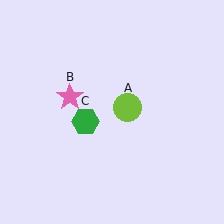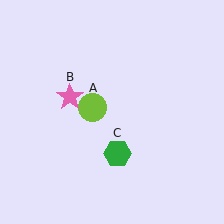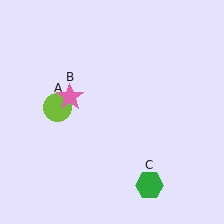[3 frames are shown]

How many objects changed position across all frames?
2 objects changed position: lime circle (object A), green hexagon (object C).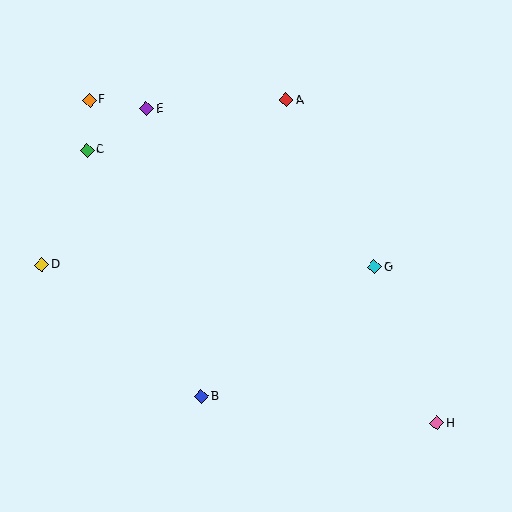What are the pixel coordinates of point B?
Point B is at (201, 397).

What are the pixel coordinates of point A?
Point A is at (286, 100).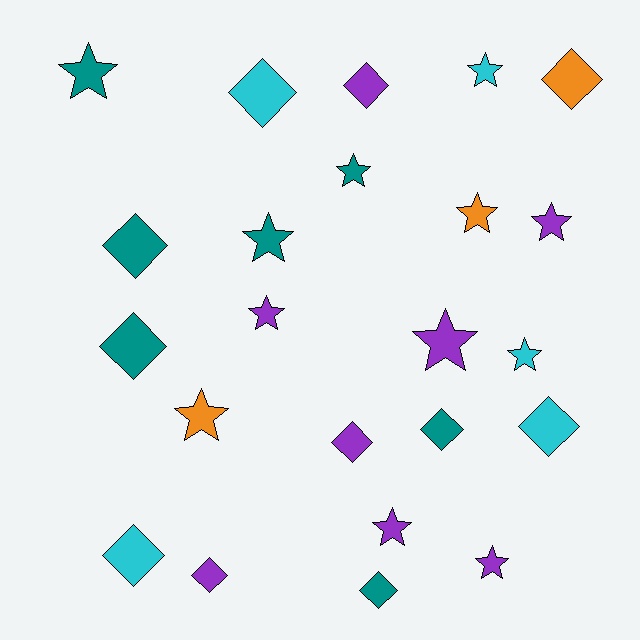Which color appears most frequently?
Purple, with 8 objects.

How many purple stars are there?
There are 5 purple stars.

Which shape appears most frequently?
Star, with 12 objects.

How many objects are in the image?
There are 23 objects.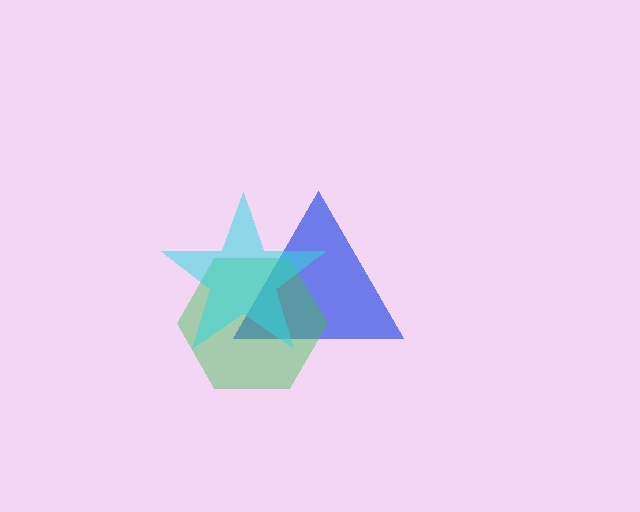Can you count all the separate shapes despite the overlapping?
Yes, there are 3 separate shapes.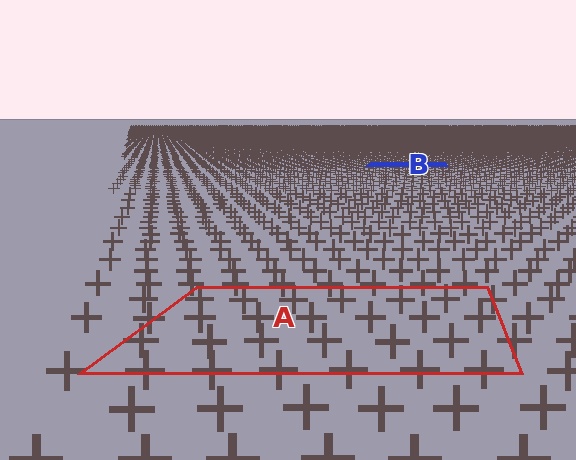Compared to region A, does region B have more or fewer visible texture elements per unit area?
Region B has more texture elements per unit area — they are packed more densely because it is farther away.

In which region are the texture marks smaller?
The texture marks are smaller in region B, because it is farther away.